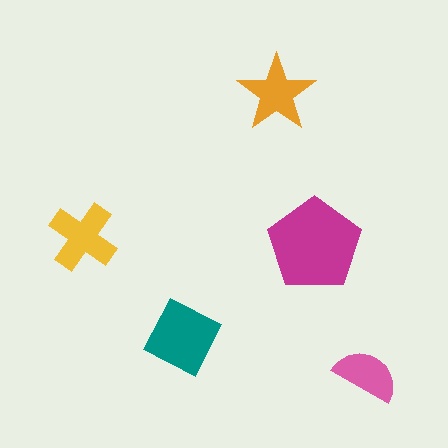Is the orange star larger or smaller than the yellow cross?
Smaller.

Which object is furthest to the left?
The yellow cross is leftmost.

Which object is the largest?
The magenta pentagon.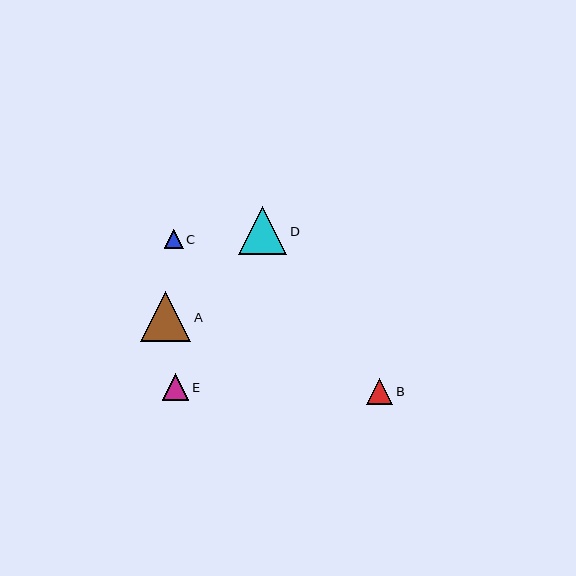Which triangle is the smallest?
Triangle C is the smallest with a size of approximately 19 pixels.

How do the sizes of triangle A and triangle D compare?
Triangle A and triangle D are approximately the same size.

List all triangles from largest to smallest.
From largest to smallest: A, D, E, B, C.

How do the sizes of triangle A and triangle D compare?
Triangle A and triangle D are approximately the same size.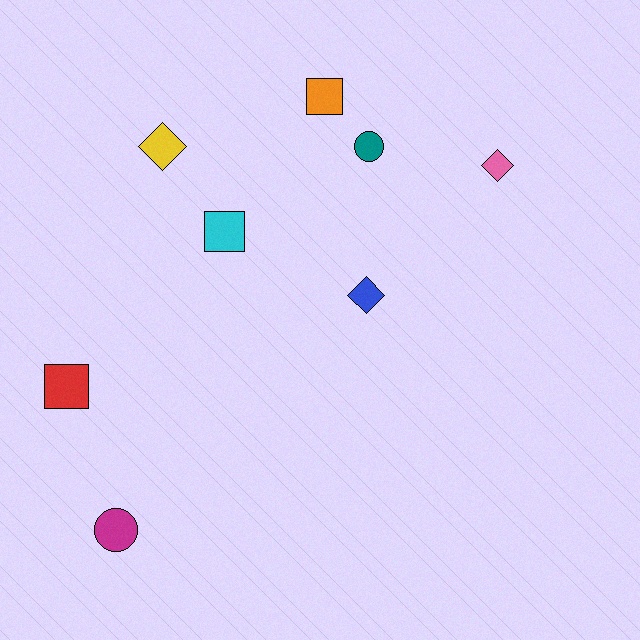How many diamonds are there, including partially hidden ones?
There are 3 diamonds.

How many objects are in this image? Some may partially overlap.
There are 8 objects.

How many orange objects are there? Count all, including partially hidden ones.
There is 1 orange object.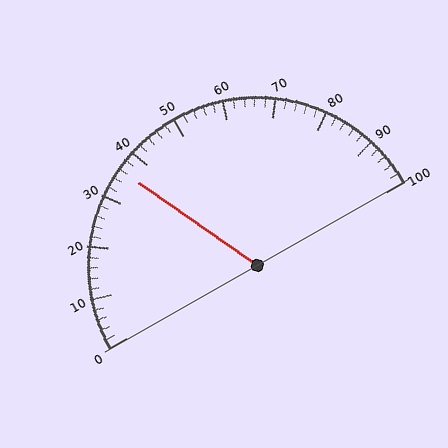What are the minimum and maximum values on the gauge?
The gauge ranges from 0 to 100.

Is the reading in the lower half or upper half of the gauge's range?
The reading is in the lower half of the range (0 to 100).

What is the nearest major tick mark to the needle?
The nearest major tick mark is 40.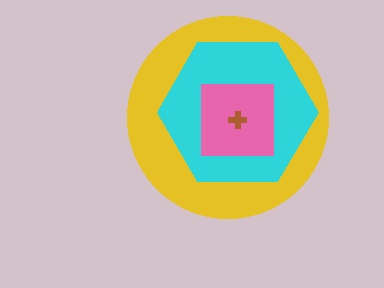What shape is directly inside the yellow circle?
The cyan hexagon.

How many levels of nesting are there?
4.